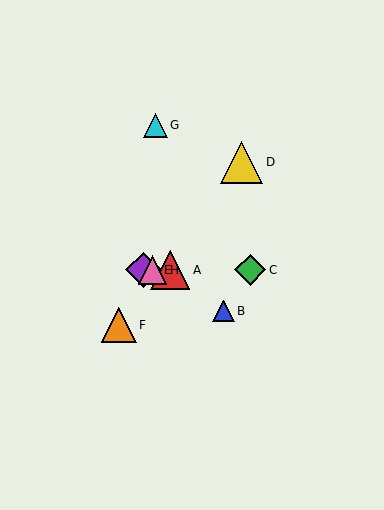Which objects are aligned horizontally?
Objects A, C, E, H are aligned horizontally.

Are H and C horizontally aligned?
Yes, both are at y≈270.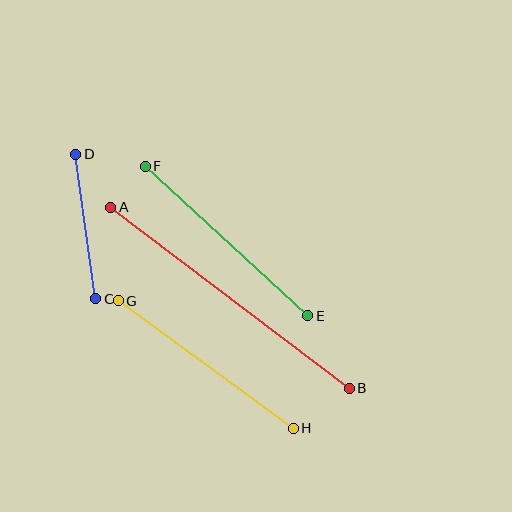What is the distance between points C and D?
The distance is approximately 146 pixels.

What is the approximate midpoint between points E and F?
The midpoint is at approximately (226, 241) pixels.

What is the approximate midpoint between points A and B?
The midpoint is at approximately (230, 298) pixels.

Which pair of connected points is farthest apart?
Points A and B are farthest apart.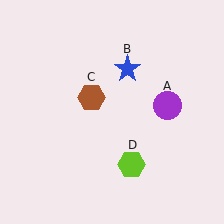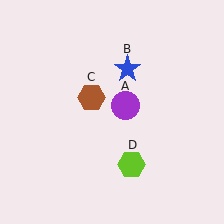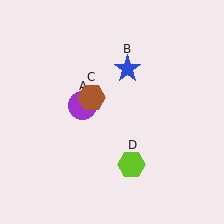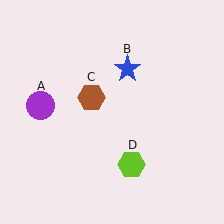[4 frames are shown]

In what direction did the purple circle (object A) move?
The purple circle (object A) moved left.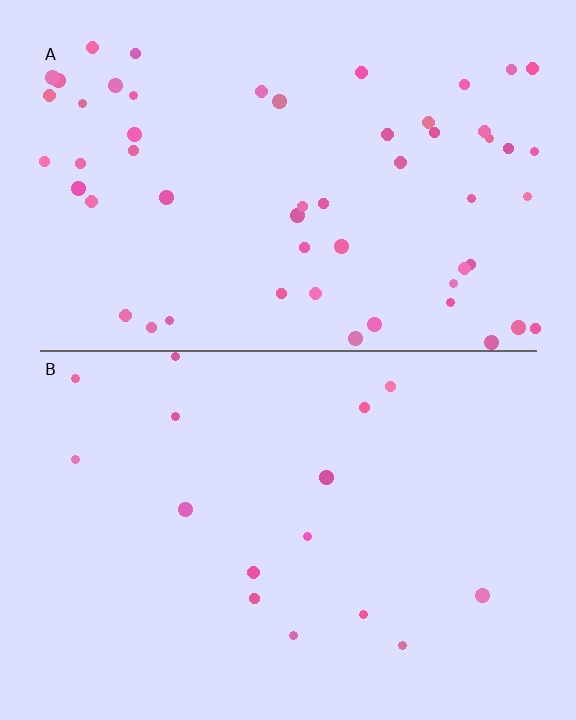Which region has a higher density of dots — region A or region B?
A (the top).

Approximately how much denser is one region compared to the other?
Approximately 3.5× — region A over region B.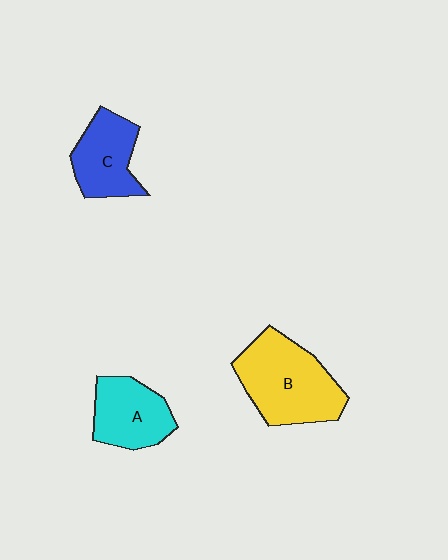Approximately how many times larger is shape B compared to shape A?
Approximately 1.5 times.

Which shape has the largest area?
Shape B (yellow).